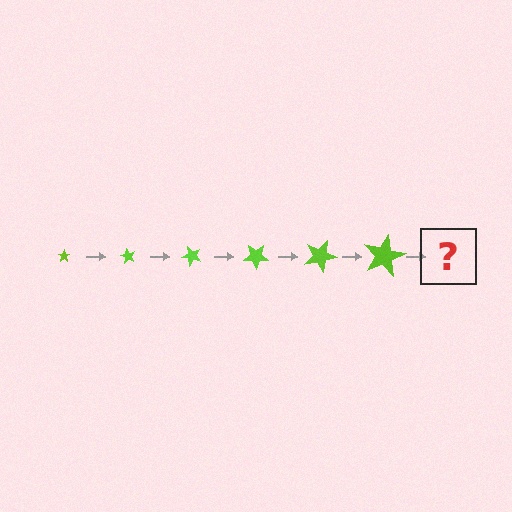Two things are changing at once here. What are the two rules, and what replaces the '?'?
The two rules are that the star grows larger each step and it rotates 60 degrees each step. The '?' should be a star, larger than the previous one and rotated 360 degrees from the start.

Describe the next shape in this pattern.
It should be a star, larger than the previous one and rotated 360 degrees from the start.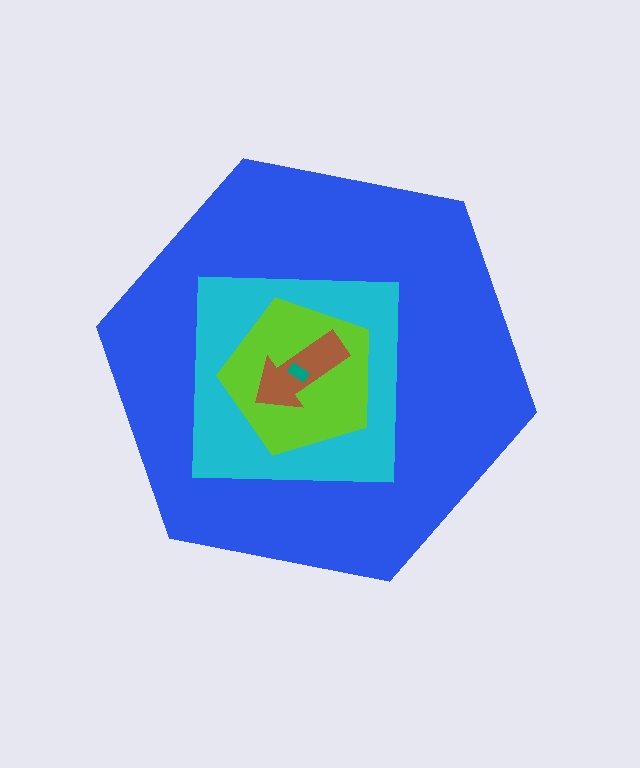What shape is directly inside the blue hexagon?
The cyan square.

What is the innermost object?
The teal rectangle.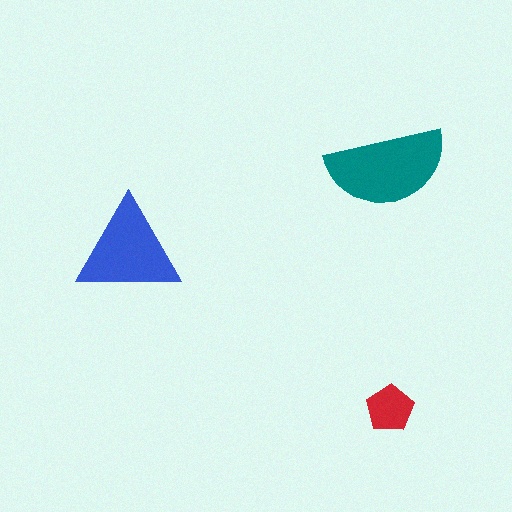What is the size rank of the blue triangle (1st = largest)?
2nd.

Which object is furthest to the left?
The blue triangle is leftmost.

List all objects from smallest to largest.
The red pentagon, the blue triangle, the teal semicircle.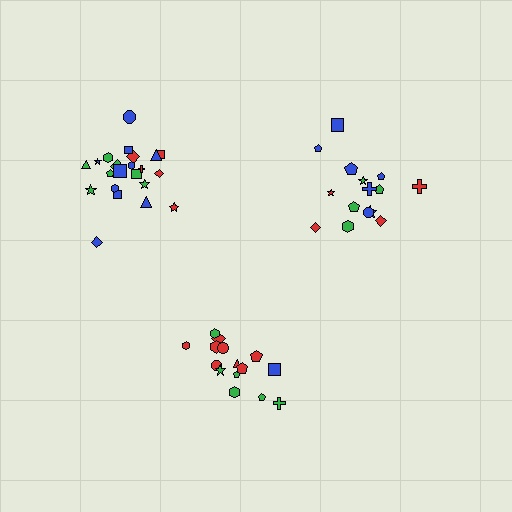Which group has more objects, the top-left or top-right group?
The top-left group.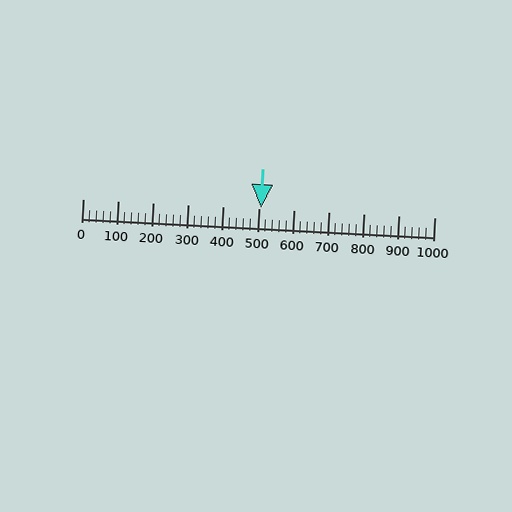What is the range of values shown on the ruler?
The ruler shows values from 0 to 1000.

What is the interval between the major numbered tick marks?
The major tick marks are spaced 100 units apart.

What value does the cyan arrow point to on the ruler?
The cyan arrow points to approximately 507.